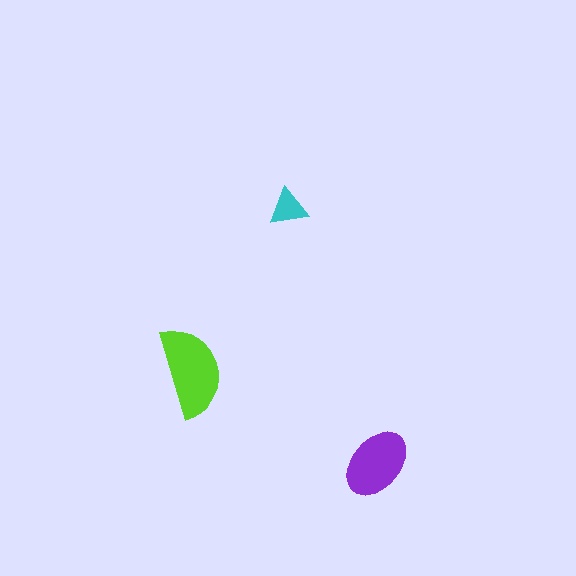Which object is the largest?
The lime semicircle.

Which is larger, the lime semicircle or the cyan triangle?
The lime semicircle.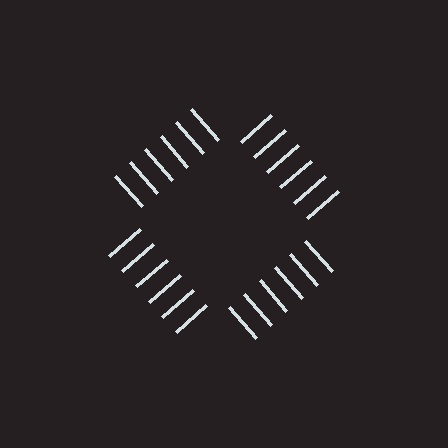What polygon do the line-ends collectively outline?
An illusory square — the line segments terminate on its edges but no continuous stroke is drawn.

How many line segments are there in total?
24 — 6 along each of the 4 edges.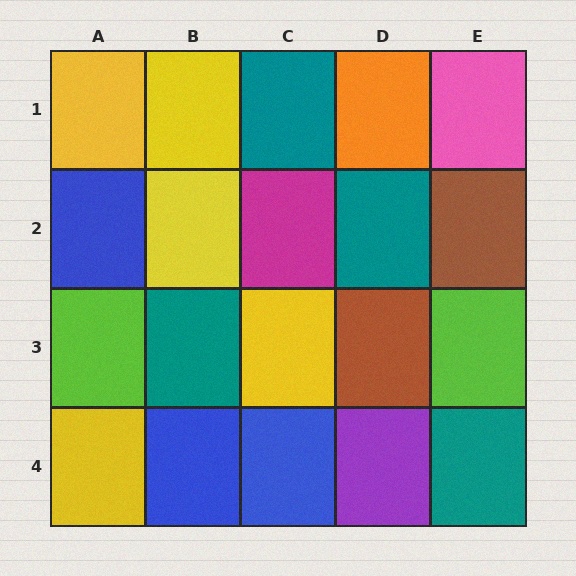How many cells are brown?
2 cells are brown.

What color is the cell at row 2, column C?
Magenta.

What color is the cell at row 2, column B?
Yellow.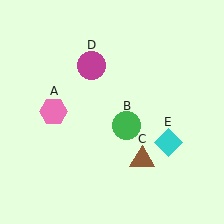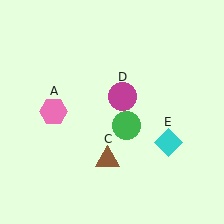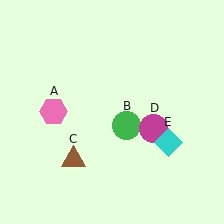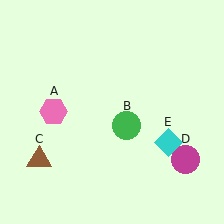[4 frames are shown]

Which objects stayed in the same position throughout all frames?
Pink hexagon (object A) and green circle (object B) and cyan diamond (object E) remained stationary.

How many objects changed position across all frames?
2 objects changed position: brown triangle (object C), magenta circle (object D).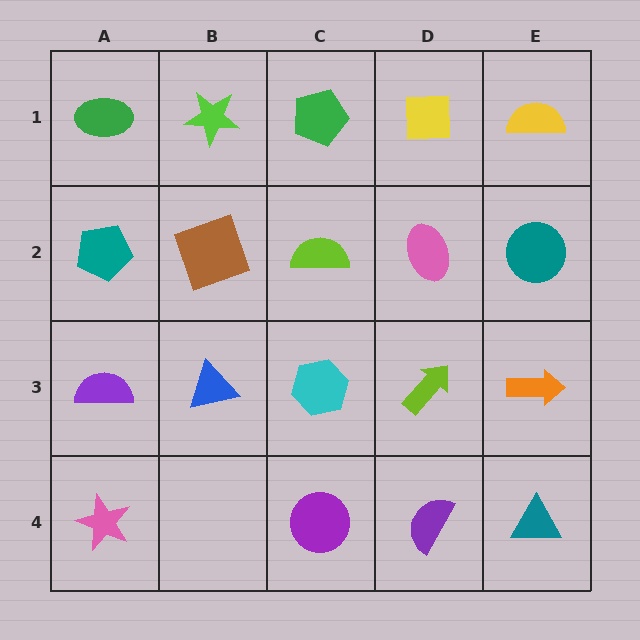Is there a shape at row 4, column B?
No, that cell is empty.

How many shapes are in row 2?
5 shapes.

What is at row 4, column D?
A purple semicircle.